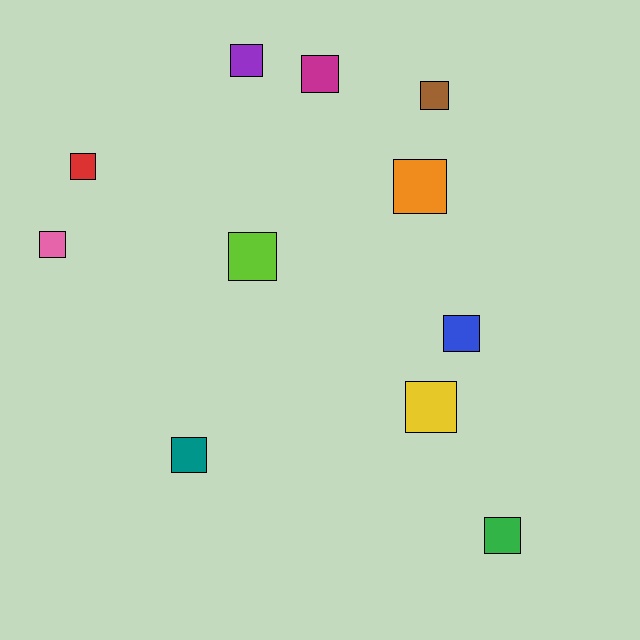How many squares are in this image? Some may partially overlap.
There are 11 squares.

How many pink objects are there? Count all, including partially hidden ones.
There is 1 pink object.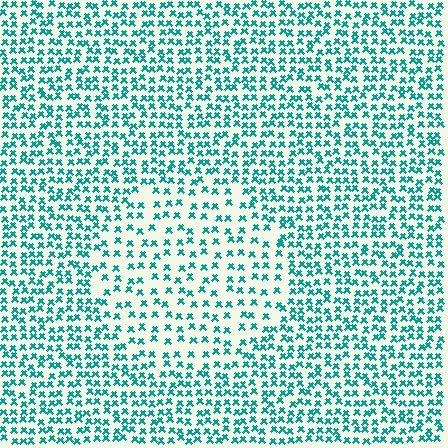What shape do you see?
I see a circle.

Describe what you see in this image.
The image contains small teal elements arranged at two different densities. A circle-shaped region is visible where the elements are less densely packed than the surrounding area.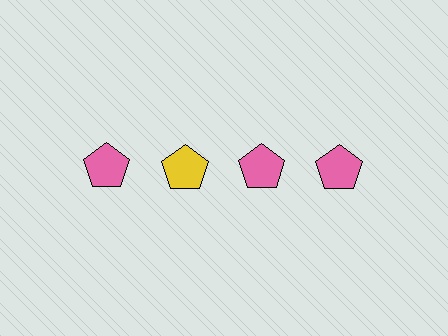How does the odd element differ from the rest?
It has a different color: yellow instead of pink.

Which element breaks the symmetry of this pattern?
The yellow pentagon in the top row, second from left column breaks the symmetry. All other shapes are pink pentagons.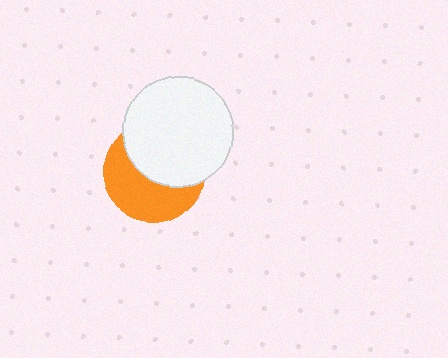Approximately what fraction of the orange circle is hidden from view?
Roughly 50% of the orange circle is hidden behind the white circle.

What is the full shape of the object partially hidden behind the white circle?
The partially hidden object is an orange circle.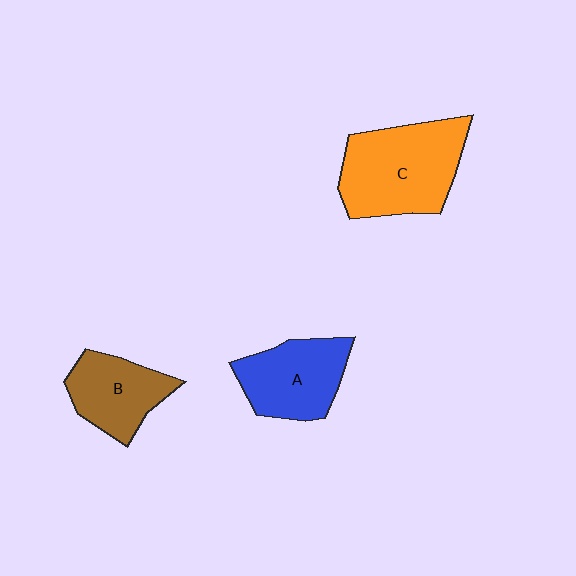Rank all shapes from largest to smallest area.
From largest to smallest: C (orange), A (blue), B (brown).